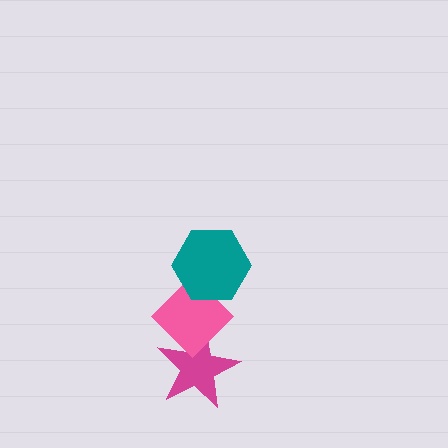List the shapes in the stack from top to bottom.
From top to bottom: the teal hexagon, the pink diamond, the magenta star.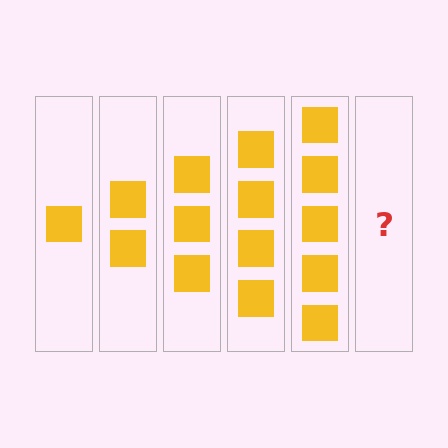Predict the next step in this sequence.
The next step is 6 squares.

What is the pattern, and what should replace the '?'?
The pattern is that each step adds one more square. The '?' should be 6 squares.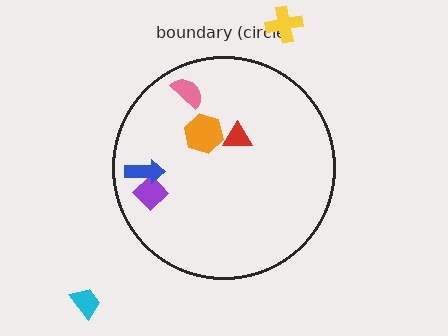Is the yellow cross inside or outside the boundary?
Outside.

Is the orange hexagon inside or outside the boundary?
Inside.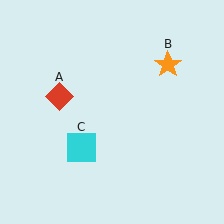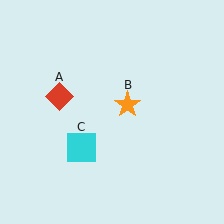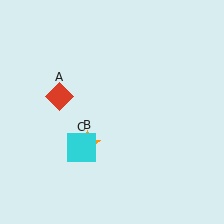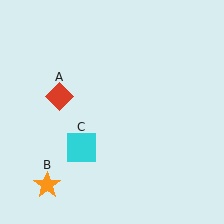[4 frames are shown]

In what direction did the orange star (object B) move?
The orange star (object B) moved down and to the left.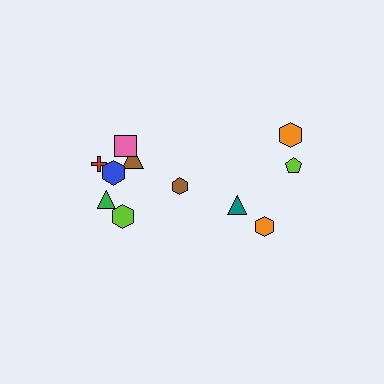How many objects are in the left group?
There are 7 objects.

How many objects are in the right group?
There are 4 objects.